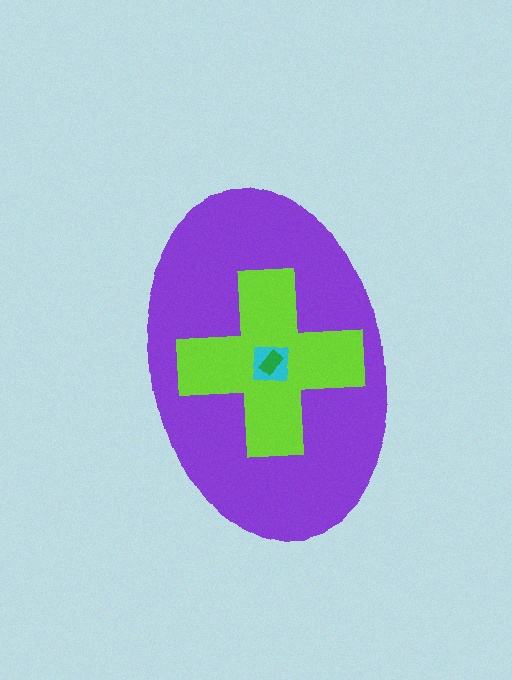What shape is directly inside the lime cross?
The cyan square.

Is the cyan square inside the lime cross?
Yes.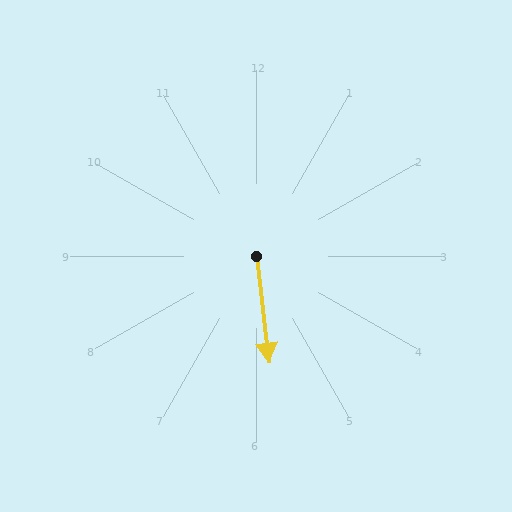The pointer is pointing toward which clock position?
Roughly 6 o'clock.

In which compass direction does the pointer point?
South.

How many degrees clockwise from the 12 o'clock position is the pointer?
Approximately 173 degrees.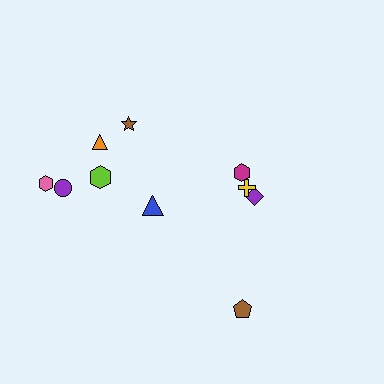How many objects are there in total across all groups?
There are 10 objects.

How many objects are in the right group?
There are 4 objects.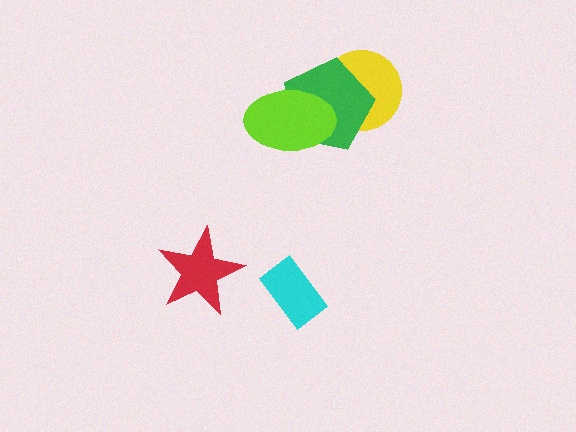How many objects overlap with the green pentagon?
2 objects overlap with the green pentagon.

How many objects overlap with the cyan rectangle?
0 objects overlap with the cyan rectangle.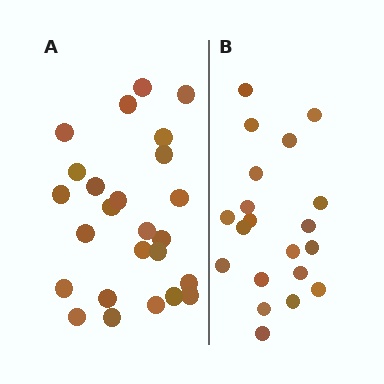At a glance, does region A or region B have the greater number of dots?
Region A (the left region) has more dots.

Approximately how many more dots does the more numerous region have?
Region A has about 5 more dots than region B.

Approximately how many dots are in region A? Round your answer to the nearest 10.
About 20 dots. (The exact count is 25, which rounds to 20.)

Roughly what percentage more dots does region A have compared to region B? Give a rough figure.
About 25% more.